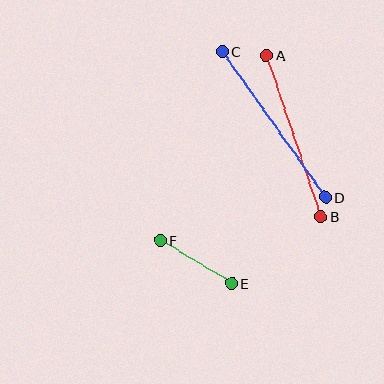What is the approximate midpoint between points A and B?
The midpoint is at approximately (294, 136) pixels.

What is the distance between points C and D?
The distance is approximately 179 pixels.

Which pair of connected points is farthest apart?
Points C and D are farthest apart.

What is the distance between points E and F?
The distance is approximately 83 pixels.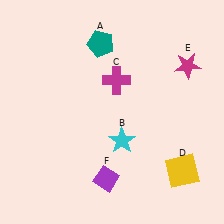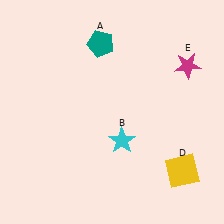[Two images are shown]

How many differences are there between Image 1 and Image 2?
There are 2 differences between the two images.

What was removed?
The purple diamond (F), the magenta cross (C) were removed in Image 2.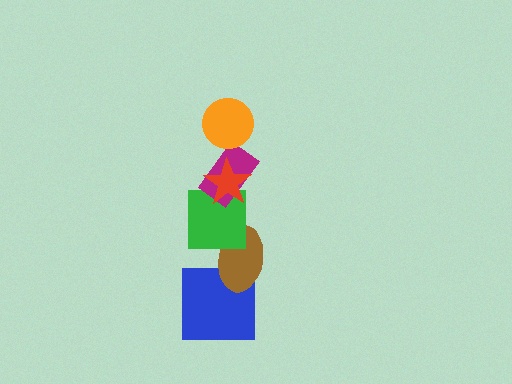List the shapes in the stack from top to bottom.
From top to bottom: the orange circle, the red star, the magenta rectangle, the green square, the brown ellipse, the blue square.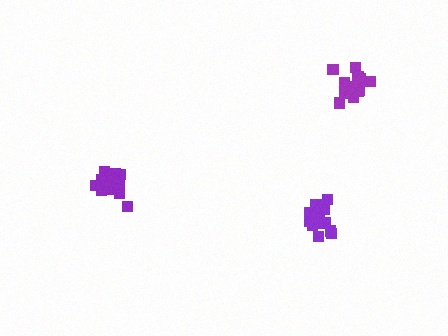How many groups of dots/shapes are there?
There are 3 groups.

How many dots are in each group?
Group 1: 14 dots, Group 2: 16 dots, Group 3: 16 dots (46 total).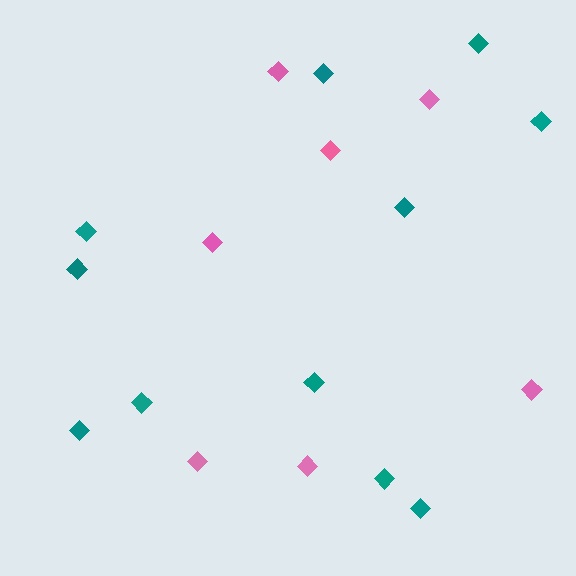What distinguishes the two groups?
There are 2 groups: one group of teal diamonds (11) and one group of pink diamonds (7).